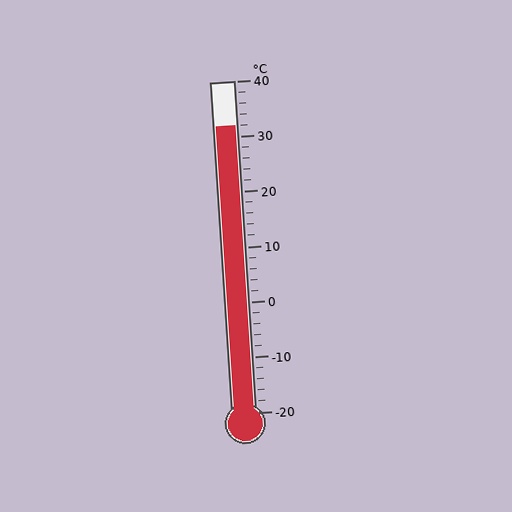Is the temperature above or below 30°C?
The temperature is above 30°C.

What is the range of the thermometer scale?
The thermometer scale ranges from -20°C to 40°C.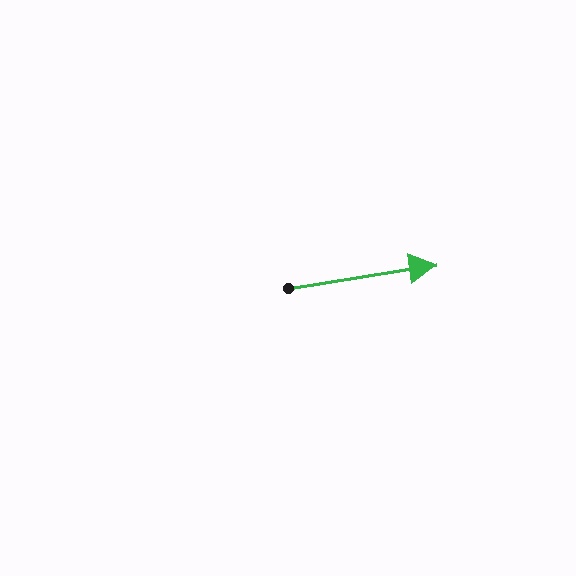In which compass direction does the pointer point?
East.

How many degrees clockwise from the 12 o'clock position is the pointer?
Approximately 81 degrees.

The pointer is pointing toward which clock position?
Roughly 3 o'clock.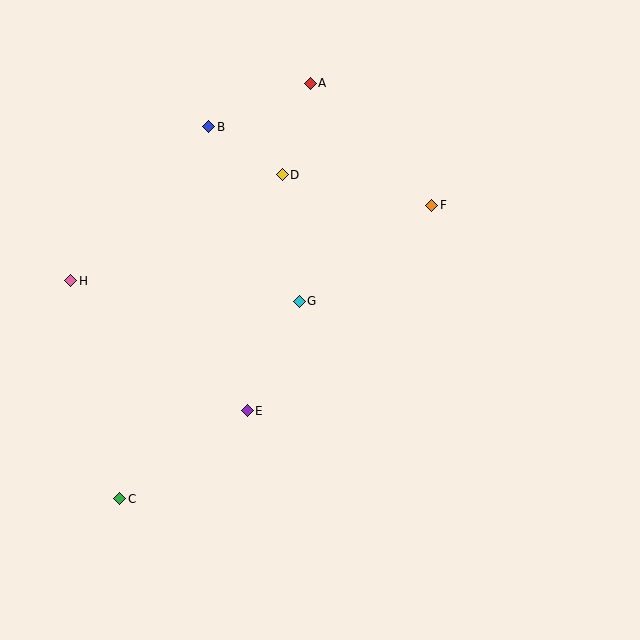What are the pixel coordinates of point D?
Point D is at (282, 175).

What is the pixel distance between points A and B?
The distance between A and B is 110 pixels.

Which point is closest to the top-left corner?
Point B is closest to the top-left corner.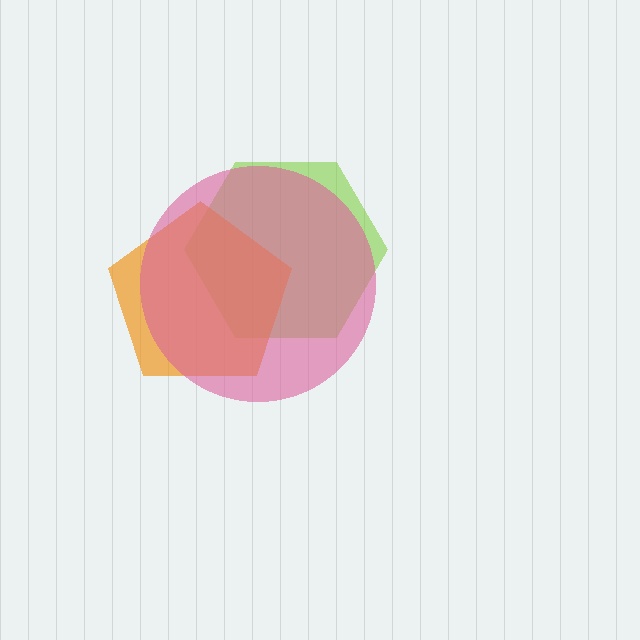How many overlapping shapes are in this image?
There are 3 overlapping shapes in the image.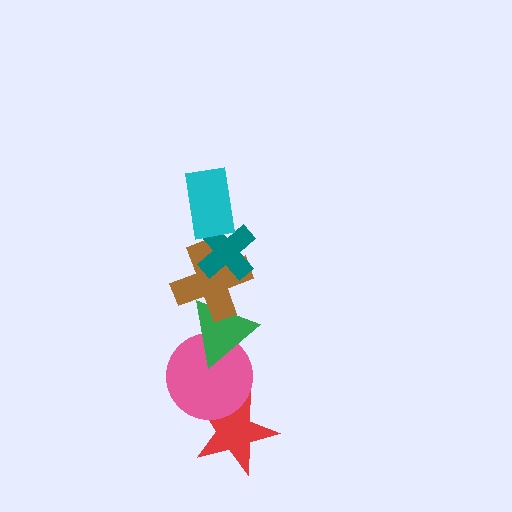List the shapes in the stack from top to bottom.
From top to bottom: the cyan rectangle, the teal cross, the brown cross, the green triangle, the pink circle, the red star.